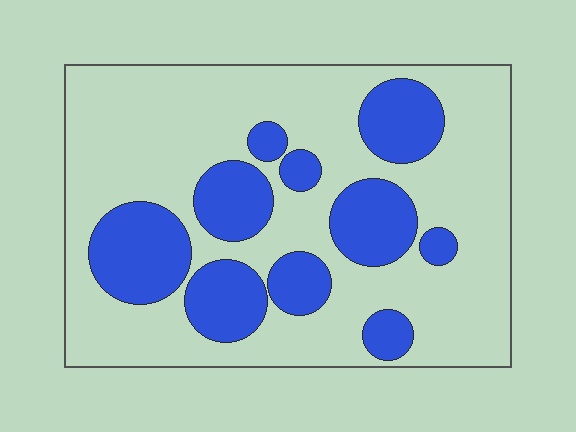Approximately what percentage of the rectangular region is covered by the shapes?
Approximately 30%.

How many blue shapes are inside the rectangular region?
10.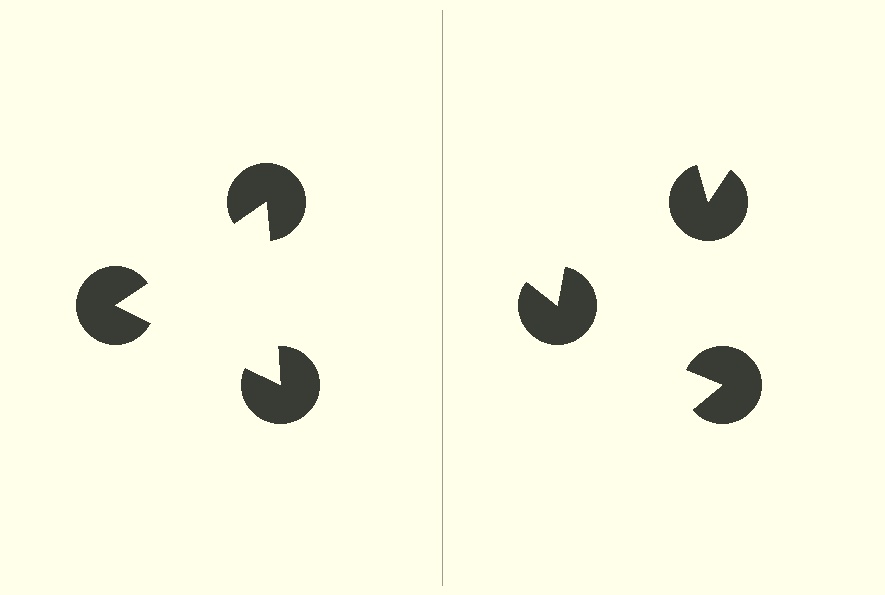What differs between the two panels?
The pac-man discs are positioned identically on both sides; only the wedge orientations differ. On the left they align to a triangle; on the right they are misaligned.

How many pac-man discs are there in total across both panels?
6 — 3 on each side.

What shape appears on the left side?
An illusory triangle.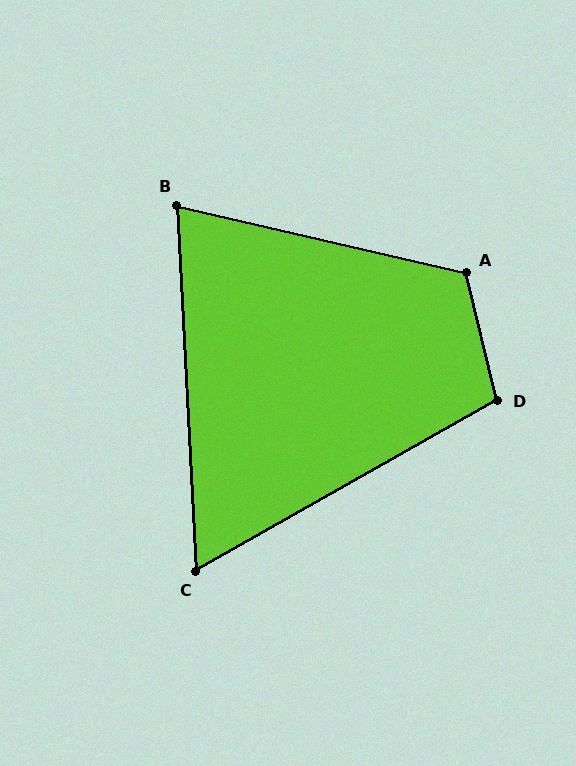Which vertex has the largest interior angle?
A, at approximately 117 degrees.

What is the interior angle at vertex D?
Approximately 106 degrees (obtuse).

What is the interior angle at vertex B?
Approximately 74 degrees (acute).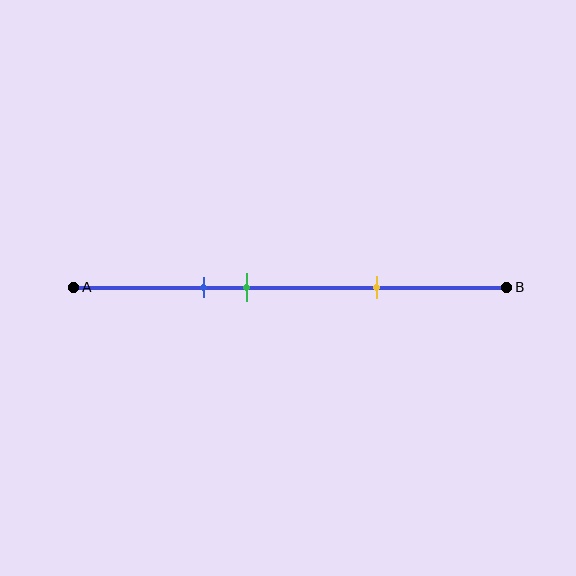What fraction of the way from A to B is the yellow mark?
The yellow mark is approximately 70% (0.7) of the way from A to B.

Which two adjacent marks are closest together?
The blue and green marks are the closest adjacent pair.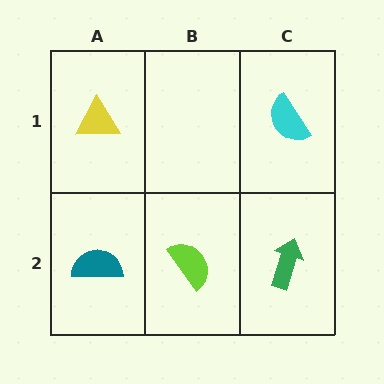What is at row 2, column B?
A lime semicircle.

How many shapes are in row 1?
2 shapes.